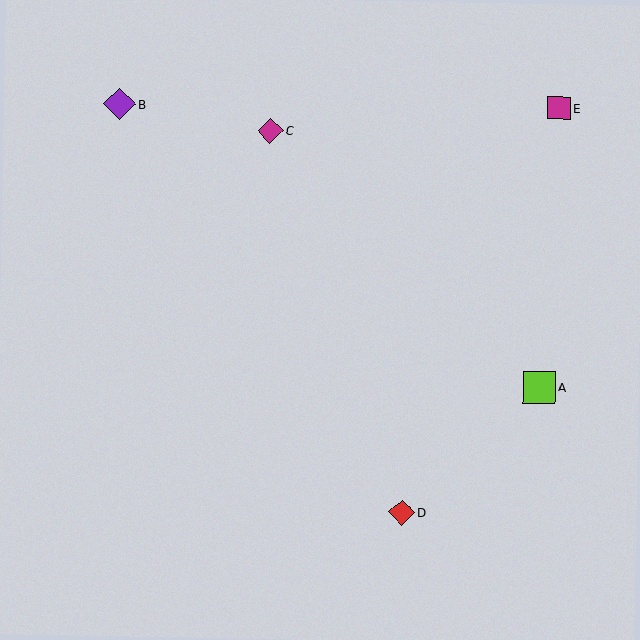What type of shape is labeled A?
Shape A is a lime square.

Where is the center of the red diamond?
The center of the red diamond is at (402, 512).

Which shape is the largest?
The lime square (labeled A) is the largest.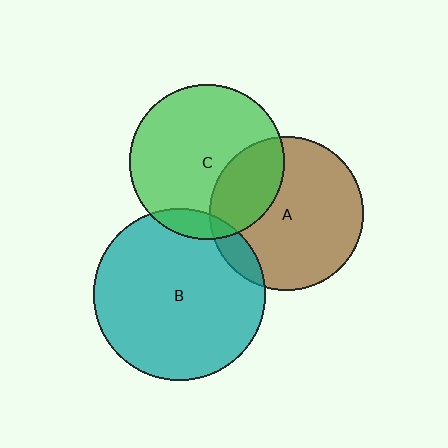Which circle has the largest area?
Circle B (teal).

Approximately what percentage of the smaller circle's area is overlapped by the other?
Approximately 25%.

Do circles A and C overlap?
Yes.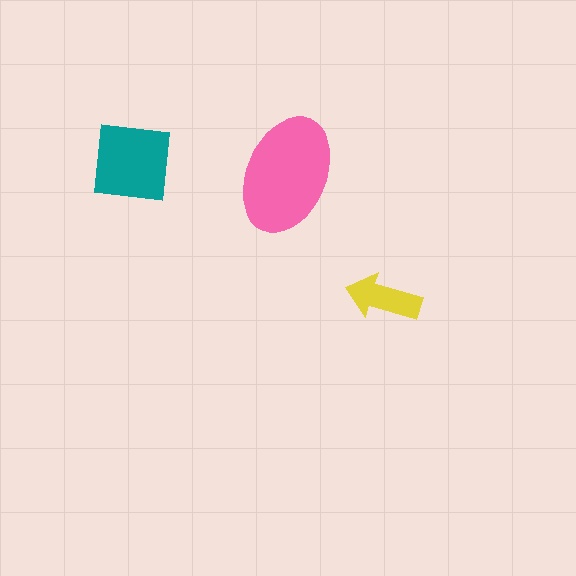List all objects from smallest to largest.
The yellow arrow, the teal square, the pink ellipse.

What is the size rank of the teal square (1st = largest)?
2nd.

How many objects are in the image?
There are 3 objects in the image.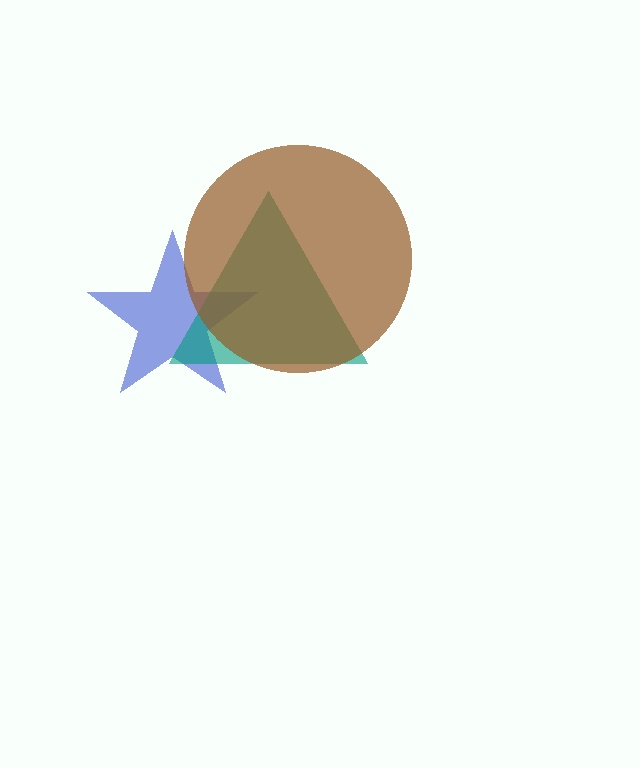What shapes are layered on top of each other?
The layered shapes are: a blue star, a teal triangle, a brown circle.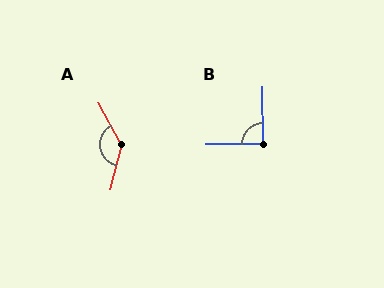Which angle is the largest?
A, at approximately 138 degrees.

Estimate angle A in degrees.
Approximately 138 degrees.